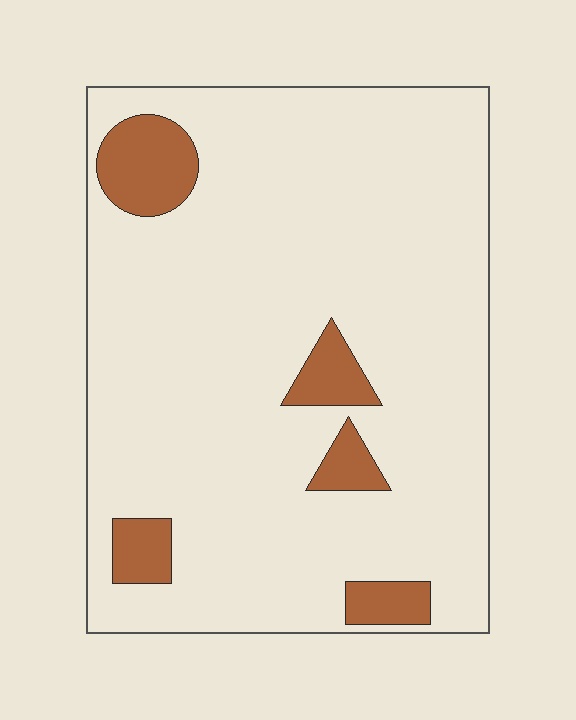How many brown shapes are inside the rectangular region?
5.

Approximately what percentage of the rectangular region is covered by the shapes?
Approximately 10%.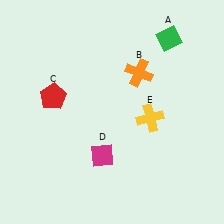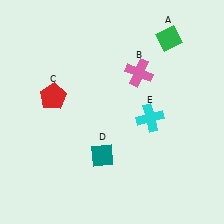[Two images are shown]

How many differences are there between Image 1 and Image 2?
There are 3 differences between the two images.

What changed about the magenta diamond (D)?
In Image 1, D is magenta. In Image 2, it changed to teal.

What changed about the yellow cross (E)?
In Image 1, E is yellow. In Image 2, it changed to cyan.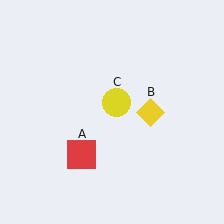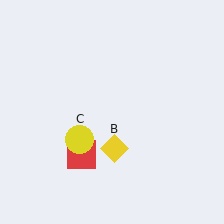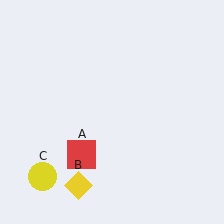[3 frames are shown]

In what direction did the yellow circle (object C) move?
The yellow circle (object C) moved down and to the left.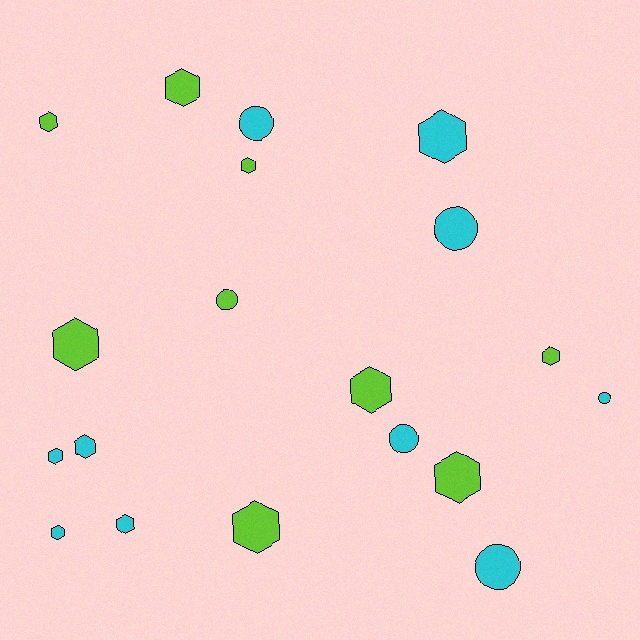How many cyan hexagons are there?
There are 5 cyan hexagons.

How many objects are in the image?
There are 19 objects.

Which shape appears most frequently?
Hexagon, with 13 objects.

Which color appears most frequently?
Cyan, with 10 objects.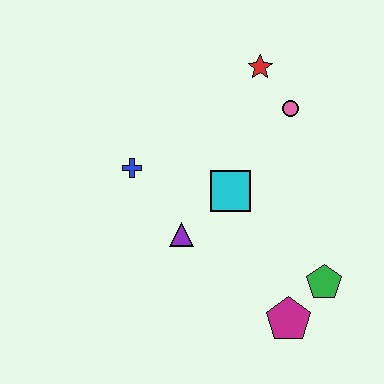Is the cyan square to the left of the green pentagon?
Yes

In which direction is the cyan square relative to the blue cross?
The cyan square is to the right of the blue cross.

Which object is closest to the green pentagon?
The magenta pentagon is closest to the green pentagon.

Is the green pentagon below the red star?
Yes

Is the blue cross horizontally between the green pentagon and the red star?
No